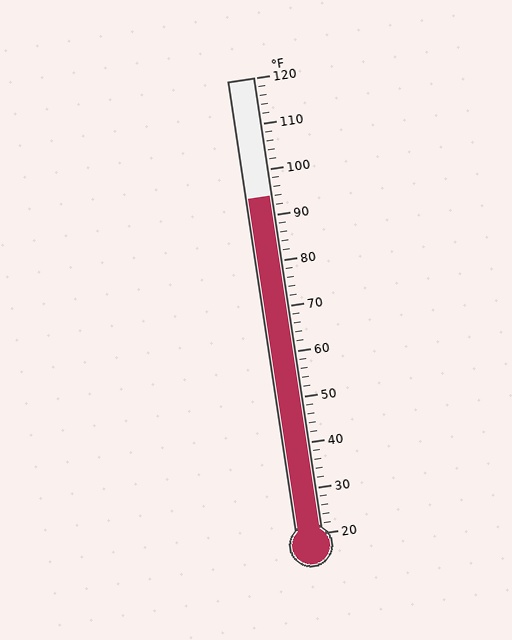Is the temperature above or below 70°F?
The temperature is above 70°F.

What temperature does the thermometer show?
The thermometer shows approximately 94°F.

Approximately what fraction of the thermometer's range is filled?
The thermometer is filled to approximately 75% of its range.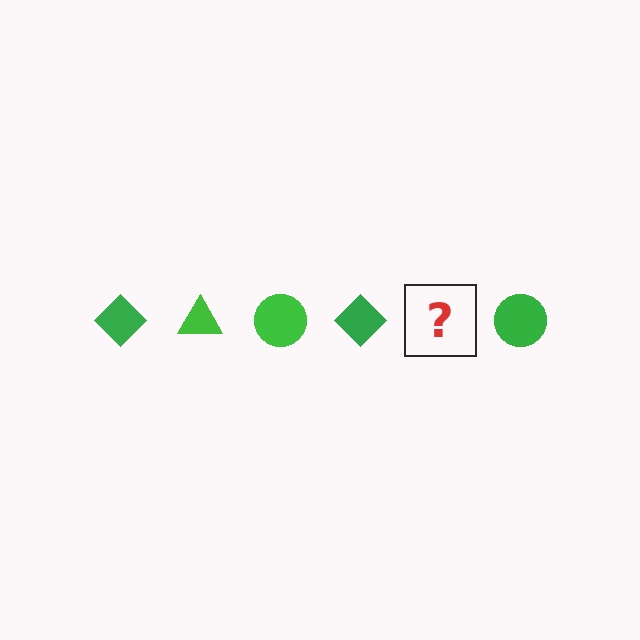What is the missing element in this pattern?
The missing element is a green triangle.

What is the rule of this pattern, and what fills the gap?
The rule is that the pattern cycles through diamond, triangle, circle shapes in green. The gap should be filled with a green triangle.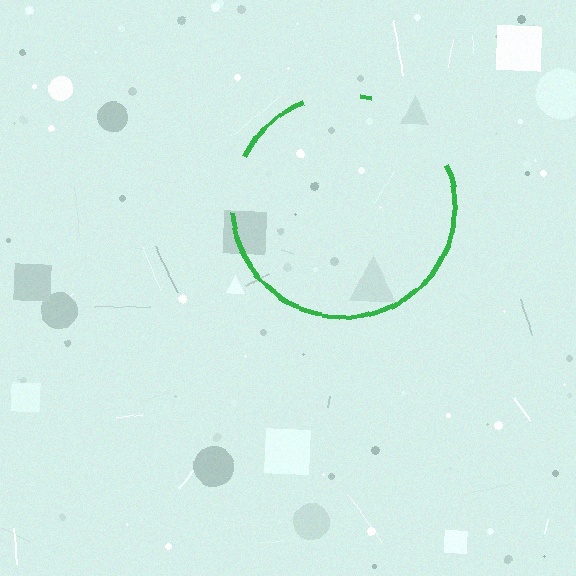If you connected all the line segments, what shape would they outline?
They would outline a circle.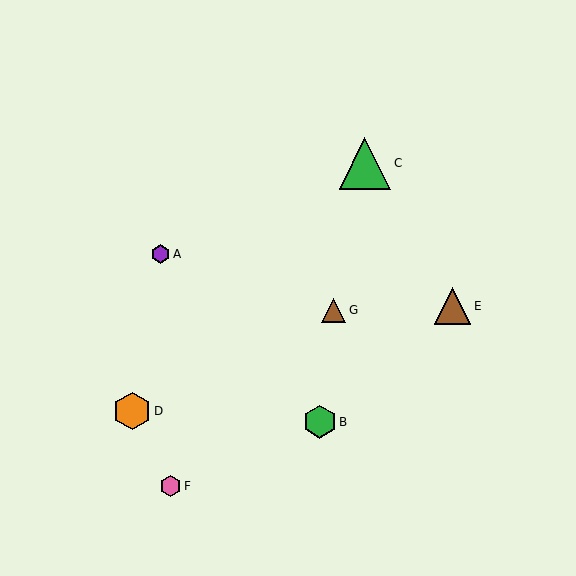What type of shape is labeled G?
Shape G is a brown triangle.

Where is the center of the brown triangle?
The center of the brown triangle is at (452, 306).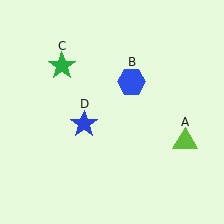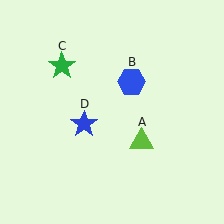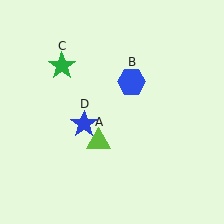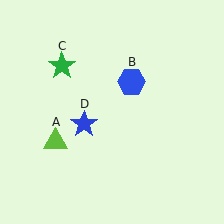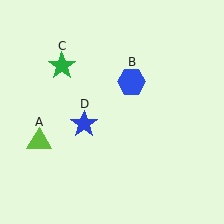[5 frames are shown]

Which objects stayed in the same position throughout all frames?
Blue hexagon (object B) and green star (object C) and blue star (object D) remained stationary.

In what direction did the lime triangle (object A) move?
The lime triangle (object A) moved left.